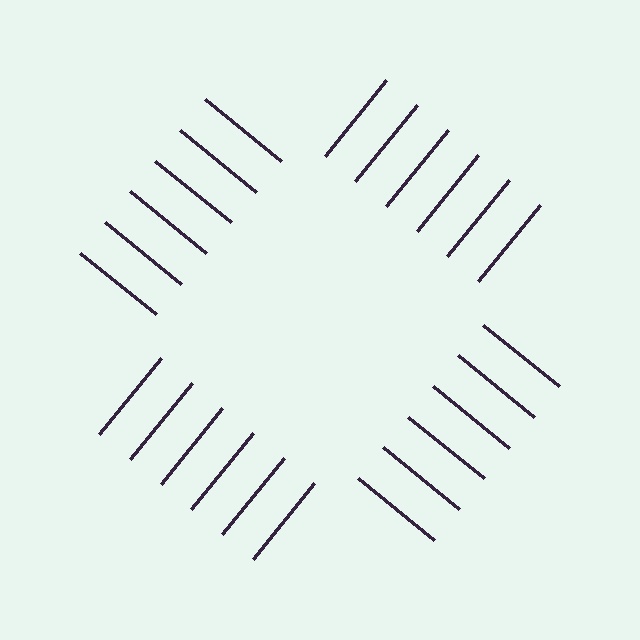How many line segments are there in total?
24 — 6 along each of the 4 edges.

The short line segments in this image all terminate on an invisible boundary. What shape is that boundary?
An illusory square — the line segments terminate on its edges but no continuous stroke is drawn.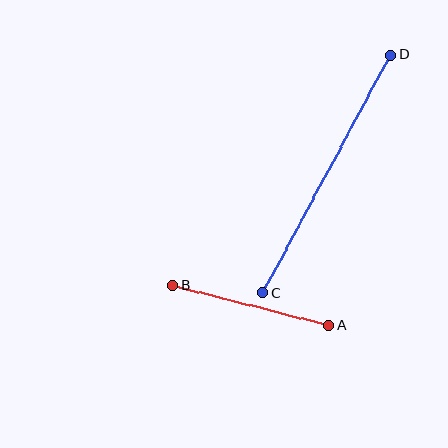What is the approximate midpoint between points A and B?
The midpoint is at approximately (251, 305) pixels.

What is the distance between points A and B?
The distance is approximately 161 pixels.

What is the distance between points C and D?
The distance is approximately 270 pixels.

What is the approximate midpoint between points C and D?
The midpoint is at approximately (327, 174) pixels.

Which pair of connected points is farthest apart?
Points C and D are farthest apart.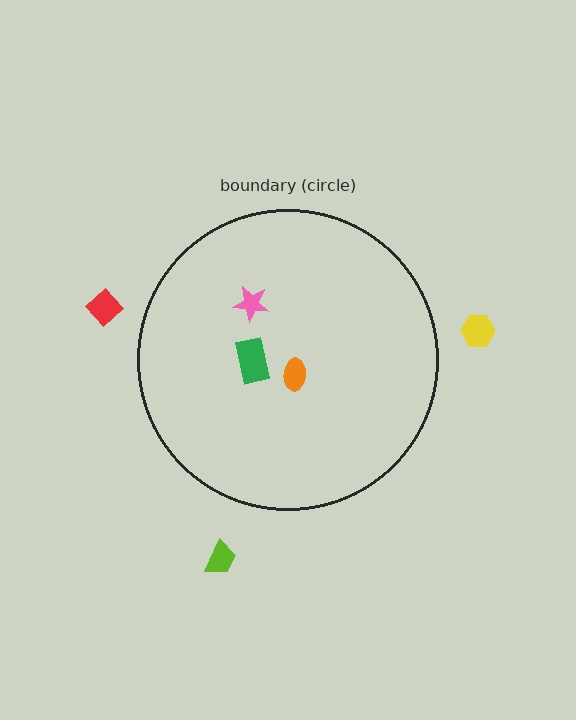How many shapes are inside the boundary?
3 inside, 3 outside.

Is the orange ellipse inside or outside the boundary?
Inside.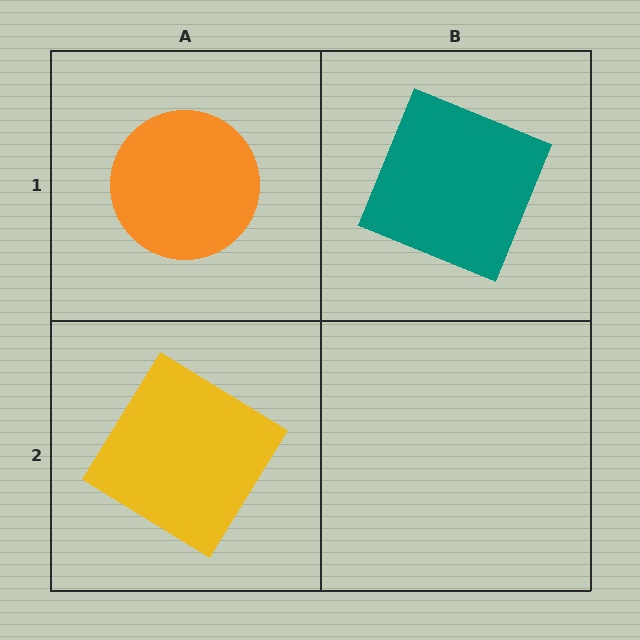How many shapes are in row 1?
2 shapes.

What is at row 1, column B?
A teal square.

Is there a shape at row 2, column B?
No, that cell is empty.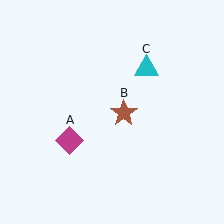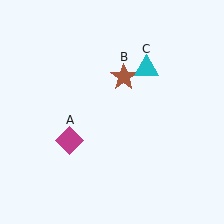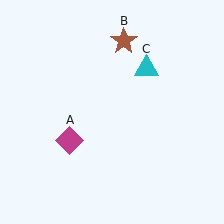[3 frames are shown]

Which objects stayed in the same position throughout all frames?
Magenta diamond (object A) and cyan triangle (object C) remained stationary.